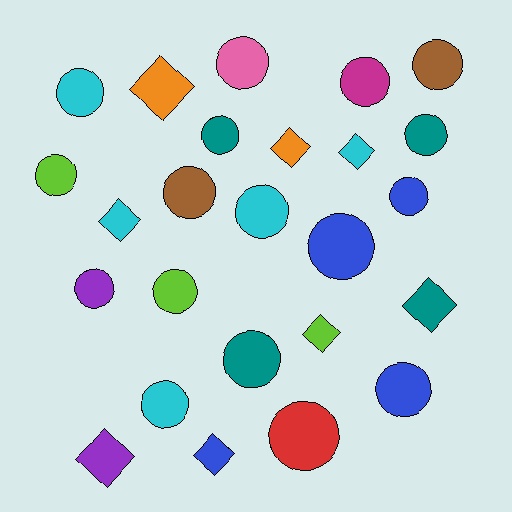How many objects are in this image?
There are 25 objects.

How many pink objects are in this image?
There is 1 pink object.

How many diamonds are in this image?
There are 8 diamonds.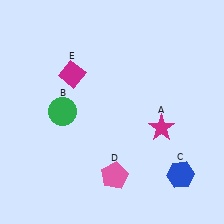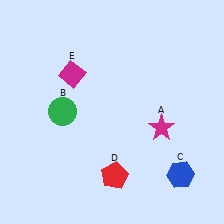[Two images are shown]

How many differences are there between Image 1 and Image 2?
There is 1 difference between the two images.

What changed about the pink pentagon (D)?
In Image 1, D is pink. In Image 2, it changed to red.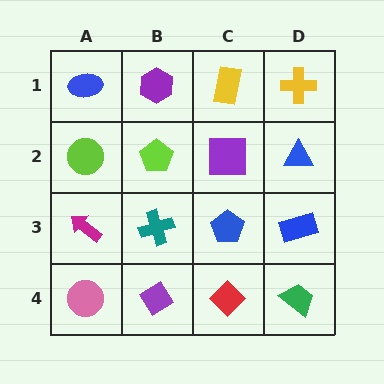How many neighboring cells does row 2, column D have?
3.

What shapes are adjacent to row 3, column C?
A purple square (row 2, column C), a red diamond (row 4, column C), a teal cross (row 3, column B), a blue rectangle (row 3, column D).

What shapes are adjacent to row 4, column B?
A teal cross (row 3, column B), a pink circle (row 4, column A), a red diamond (row 4, column C).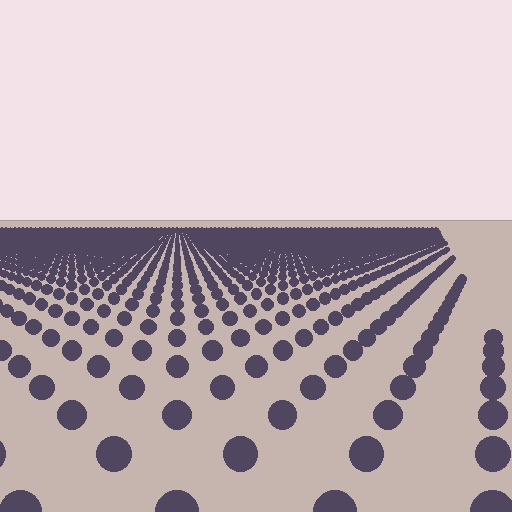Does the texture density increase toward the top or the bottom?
Density increases toward the top.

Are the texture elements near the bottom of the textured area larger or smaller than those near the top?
Larger. Near the bottom, elements are closer to the viewer and appear at a bigger on-screen size.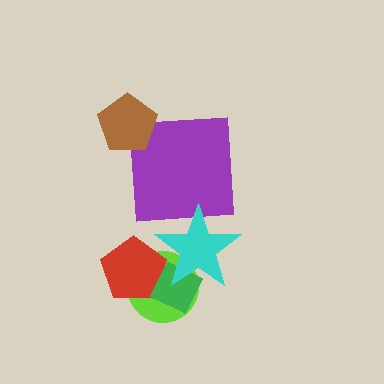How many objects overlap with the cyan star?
4 objects overlap with the cyan star.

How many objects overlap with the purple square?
2 objects overlap with the purple square.